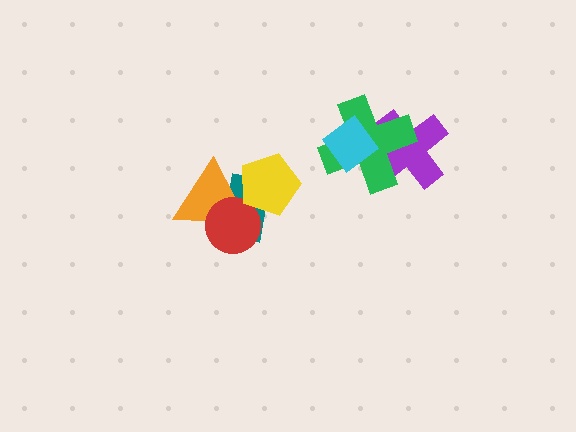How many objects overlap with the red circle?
2 objects overlap with the red circle.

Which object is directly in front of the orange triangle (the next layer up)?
The red circle is directly in front of the orange triangle.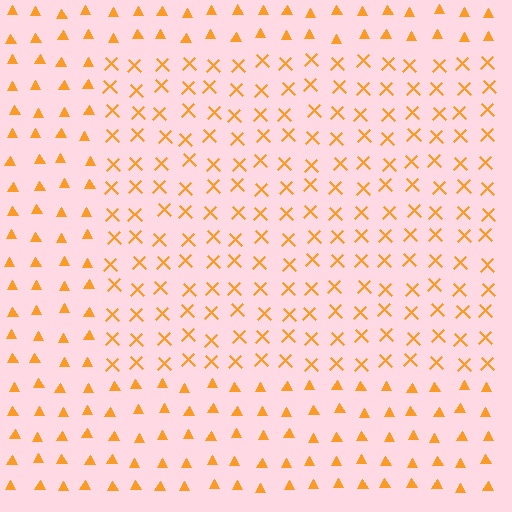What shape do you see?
I see a rectangle.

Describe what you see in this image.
The image is filled with small orange elements arranged in a uniform grid. A rectangle-shaped region contains X marks, while the surrounding area contains triangles. The boundary is defined purely by the change in element shape.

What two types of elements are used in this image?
The image uses X marks inside the rectangle region and triangles outside it.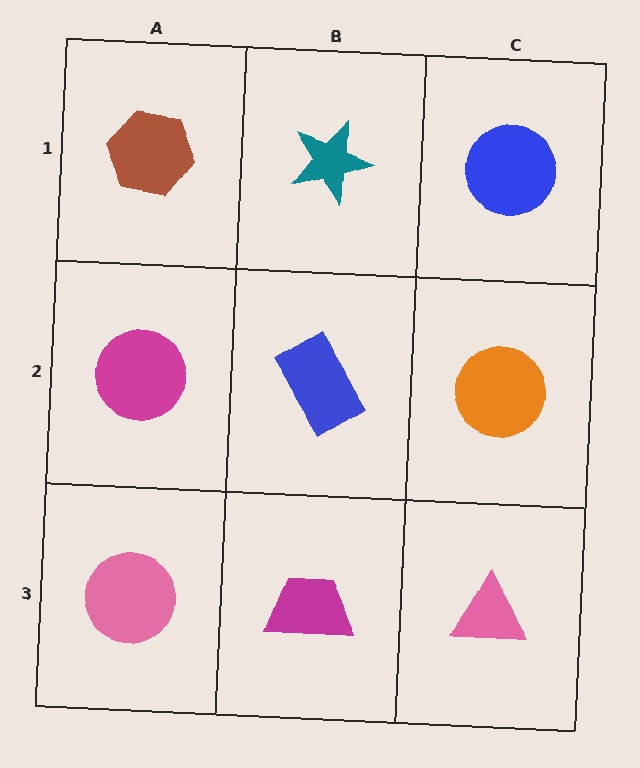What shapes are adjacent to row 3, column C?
An orange circle (row 2, column C), a magenta trapezoid (row 3, column B).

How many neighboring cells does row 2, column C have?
3.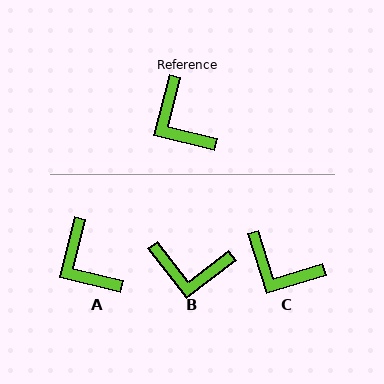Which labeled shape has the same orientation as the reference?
A.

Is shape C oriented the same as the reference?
No, it is off by about 31 degrees.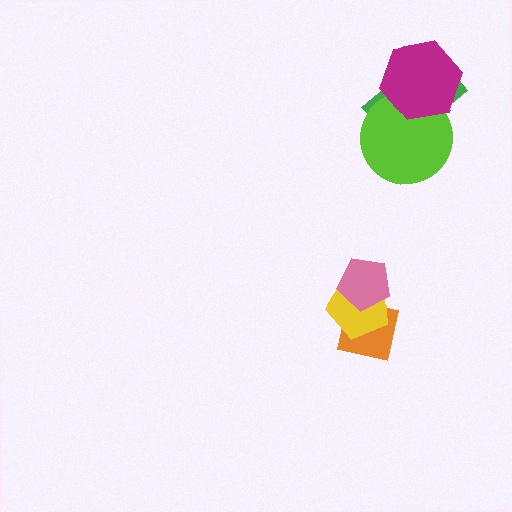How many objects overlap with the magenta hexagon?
2 objects overlap with the magenta hexagon.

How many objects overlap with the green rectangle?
2 objects overlap with the green rectangle.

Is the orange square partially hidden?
Yes, it is partially covered by another shape.